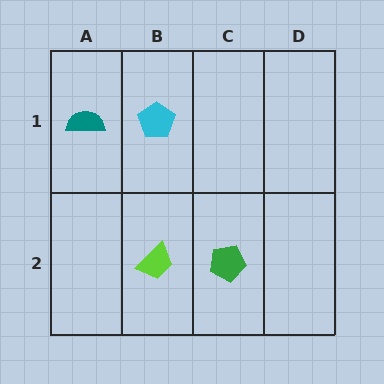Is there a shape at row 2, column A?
No, that cell is empty.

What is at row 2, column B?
A lime trapezoid.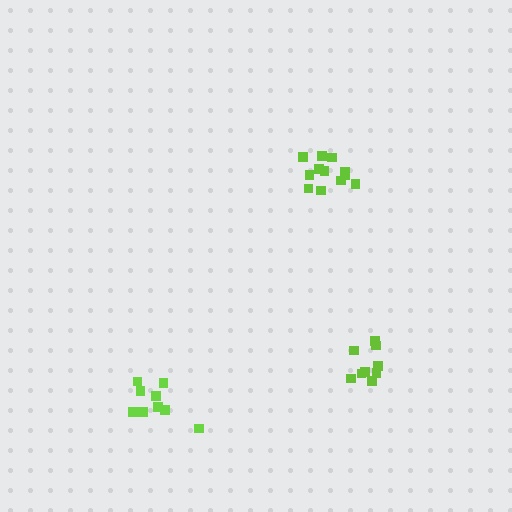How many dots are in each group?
Group 1: 9 dots, Group 2: 12 dots, Group 3: 9 dots (30 total).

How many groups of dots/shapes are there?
There are 3 groups.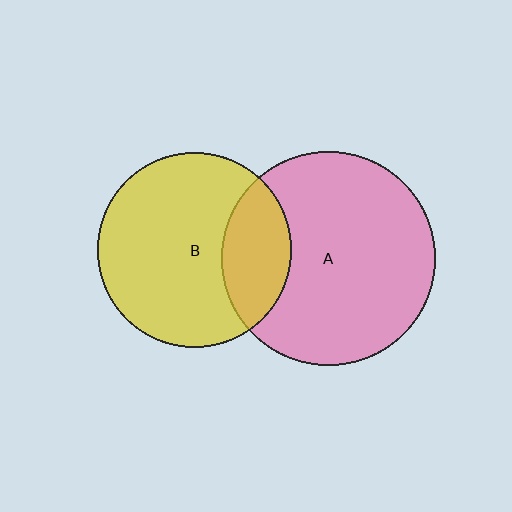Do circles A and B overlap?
Yes.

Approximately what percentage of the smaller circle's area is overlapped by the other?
Approximately 25%.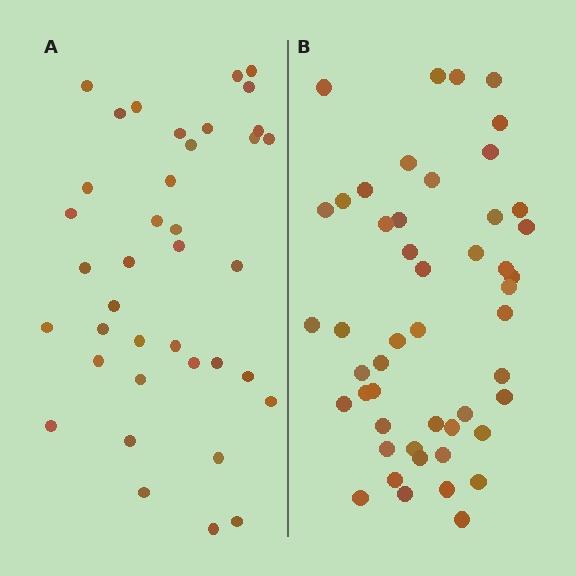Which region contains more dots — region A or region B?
Region B (the right region) has more dots.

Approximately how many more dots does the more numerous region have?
Region B has roughly 12 or so more dots than region A.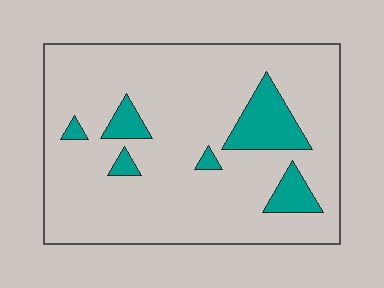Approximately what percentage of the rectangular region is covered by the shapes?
Approximately 15%.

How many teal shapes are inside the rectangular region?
6.